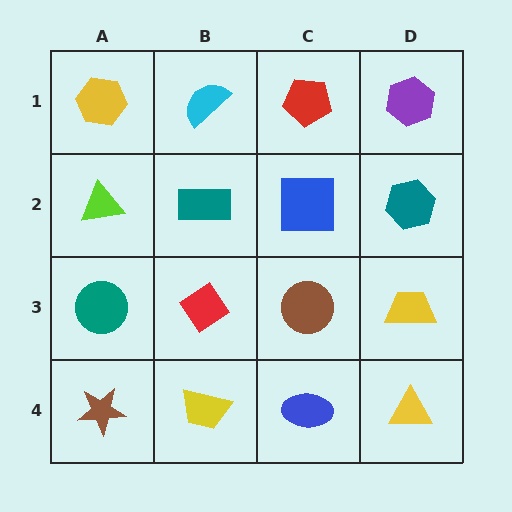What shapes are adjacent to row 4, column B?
A red diamond (row 3, column B), a brown star (row 4, column A), a blue ellipse (row 4, column C).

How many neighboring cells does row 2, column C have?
4.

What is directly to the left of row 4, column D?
A blue ellipse.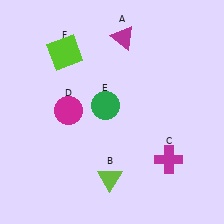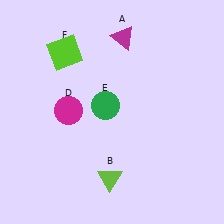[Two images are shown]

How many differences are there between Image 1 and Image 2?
There is 1 difference between the two images.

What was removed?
The magenta cross (C) was removed in Image 2.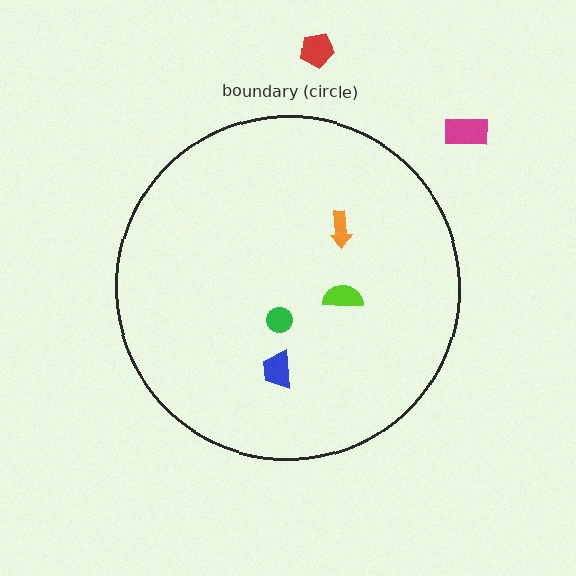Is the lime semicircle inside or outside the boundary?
Inside.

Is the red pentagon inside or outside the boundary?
Outside.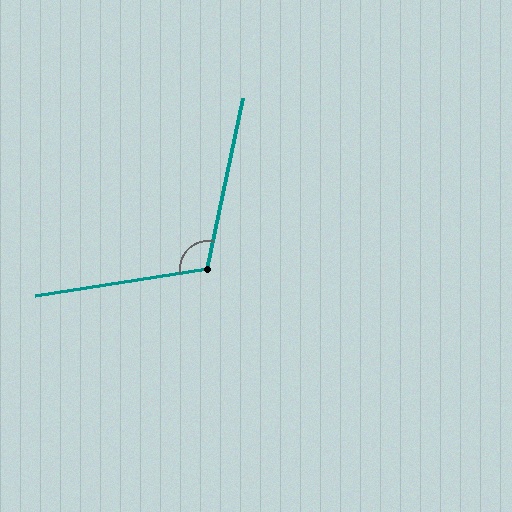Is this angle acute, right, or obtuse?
It is obtuse.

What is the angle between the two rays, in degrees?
Approximately 111 degrees.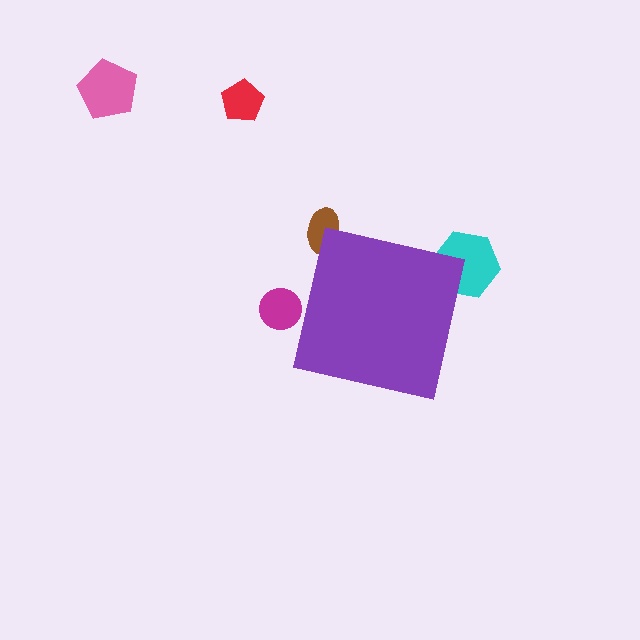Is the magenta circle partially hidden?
Yes, the magenta circle is partially hidden behind the purple square.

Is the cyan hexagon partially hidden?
Yes, the cyan hexagon is partially hidden behind the purple square.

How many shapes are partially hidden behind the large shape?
3 shapes are partially hidden.